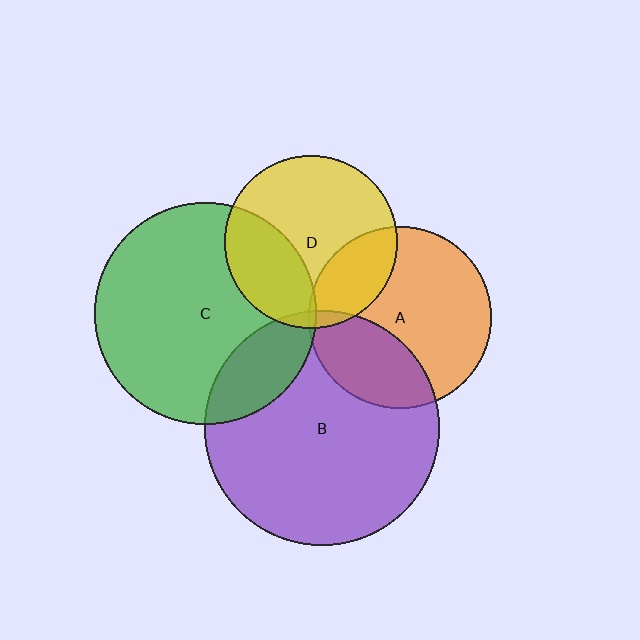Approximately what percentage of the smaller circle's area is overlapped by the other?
Approximately 25%.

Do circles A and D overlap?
Yes.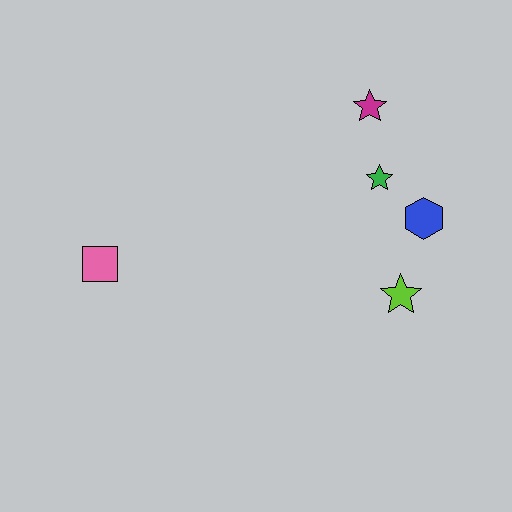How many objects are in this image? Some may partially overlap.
There are 5 objects.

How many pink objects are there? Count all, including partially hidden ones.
There is 1 pink object.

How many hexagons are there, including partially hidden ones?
There is 1 hexagon.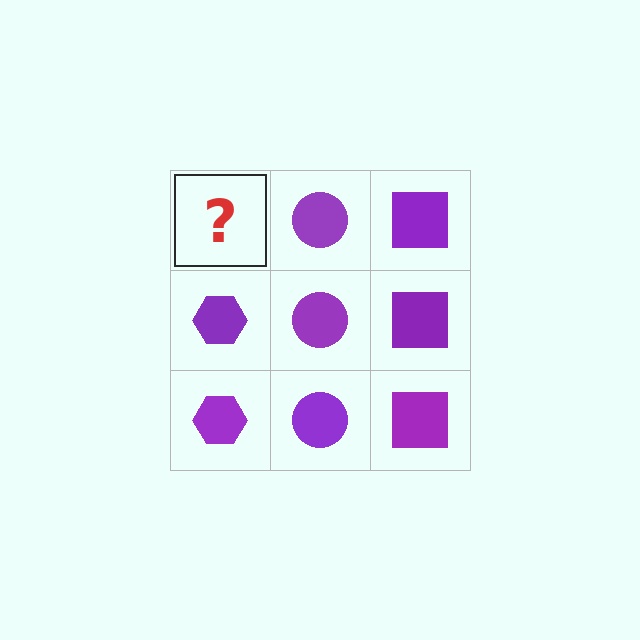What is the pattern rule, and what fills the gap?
The rule is that each column has a consistent shape. The gap should be filled with a purple hexagon.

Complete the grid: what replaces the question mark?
The question mark should be replaced with a purple hexagon.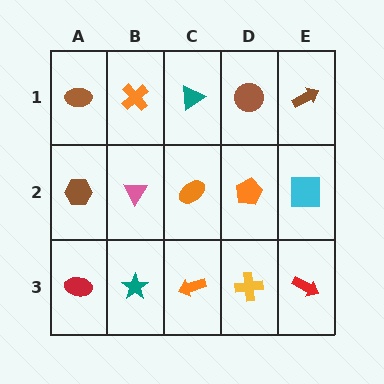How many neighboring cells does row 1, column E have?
2.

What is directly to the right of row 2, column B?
An orange ellipse.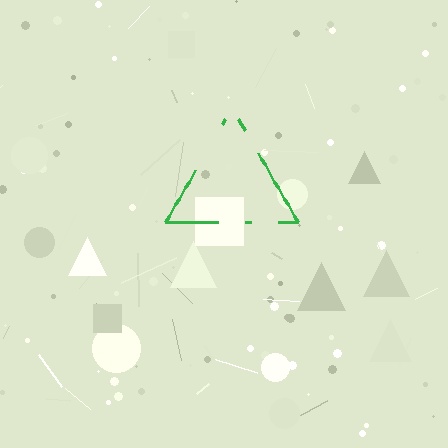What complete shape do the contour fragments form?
The contour fragments form a triangle.